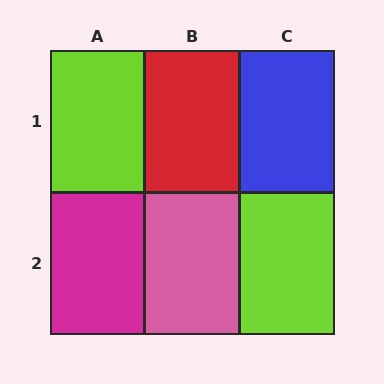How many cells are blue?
1 cell is blue.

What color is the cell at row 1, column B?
Red.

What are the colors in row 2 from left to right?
Magenta, pink, lime.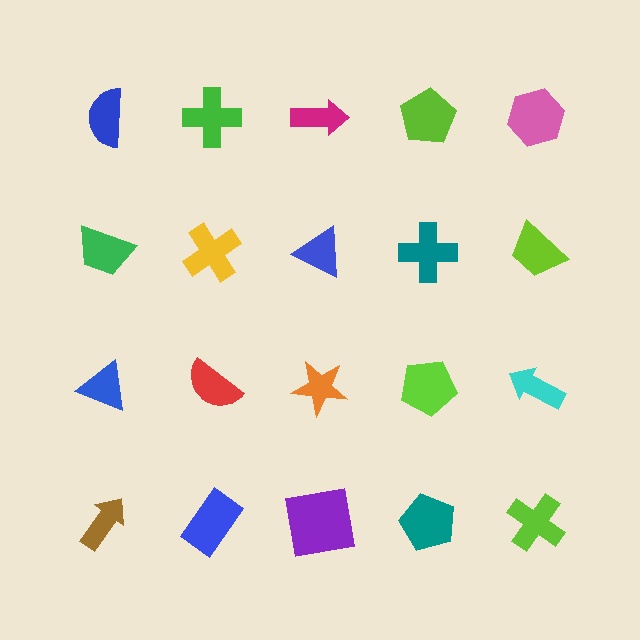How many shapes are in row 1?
5 shapes.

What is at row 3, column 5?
A cyan arrow.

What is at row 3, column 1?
A blue triangle.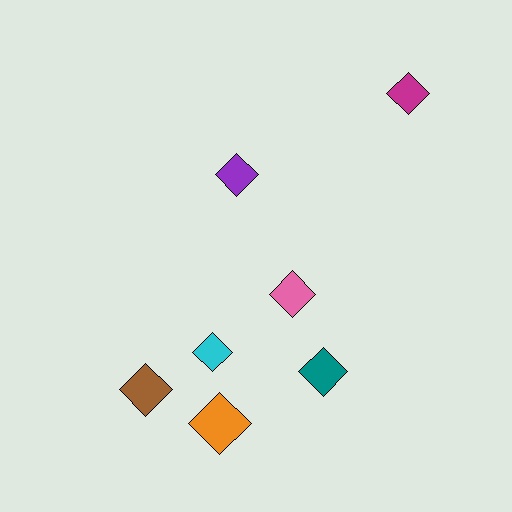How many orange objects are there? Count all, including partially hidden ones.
There is 1 orange object.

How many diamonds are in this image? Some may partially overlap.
There are 7 diamonds.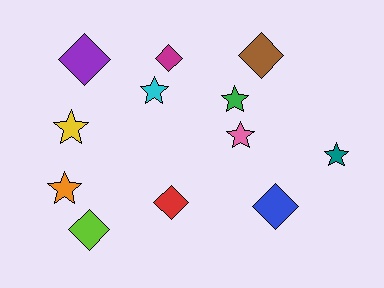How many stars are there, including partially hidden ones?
There are 6 stars.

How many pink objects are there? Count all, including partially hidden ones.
There is 1 pink object.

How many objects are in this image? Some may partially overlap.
There are 12 objects.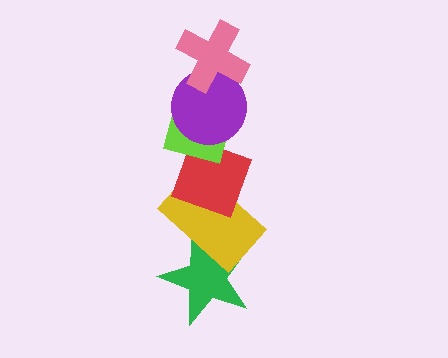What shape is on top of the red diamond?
The lime diamond is on top of the red diamond.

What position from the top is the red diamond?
The red diamond is 4th from the top.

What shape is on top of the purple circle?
The pink cross is on top of the purple circle.